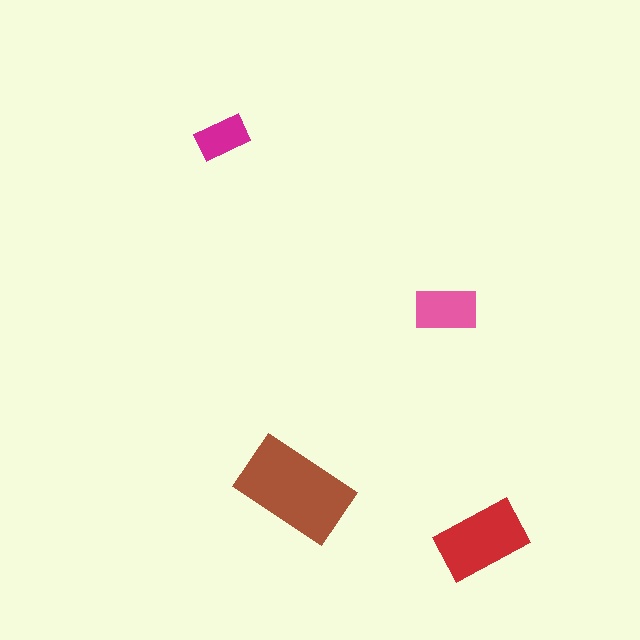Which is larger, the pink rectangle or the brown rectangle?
The brown one.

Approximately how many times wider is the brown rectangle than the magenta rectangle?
About 2 times wider.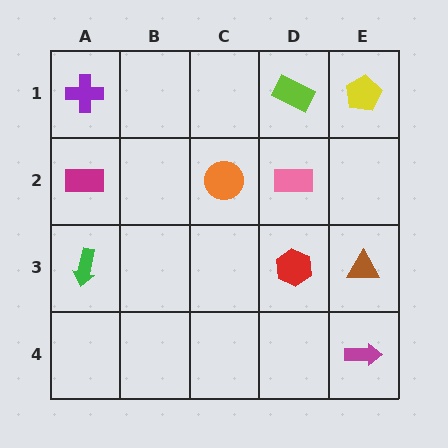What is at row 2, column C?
An orange circle.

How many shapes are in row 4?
1 shape.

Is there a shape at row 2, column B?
No, that cell is empty.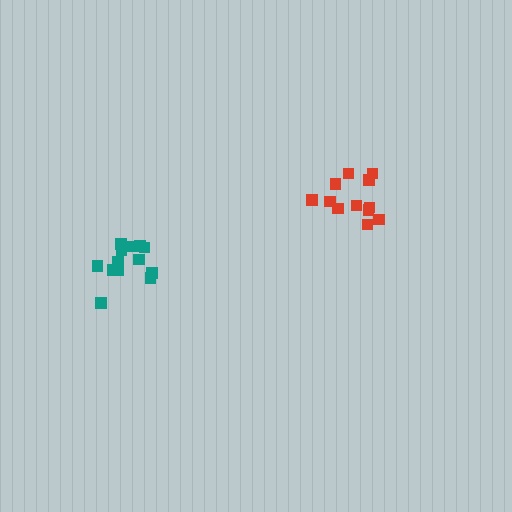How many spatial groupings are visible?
There are 2 spatial groupings.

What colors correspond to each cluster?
The clusters are colored: red, teal.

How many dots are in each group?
Group 1: 12 dots, Group 2: 13 dots (25 total).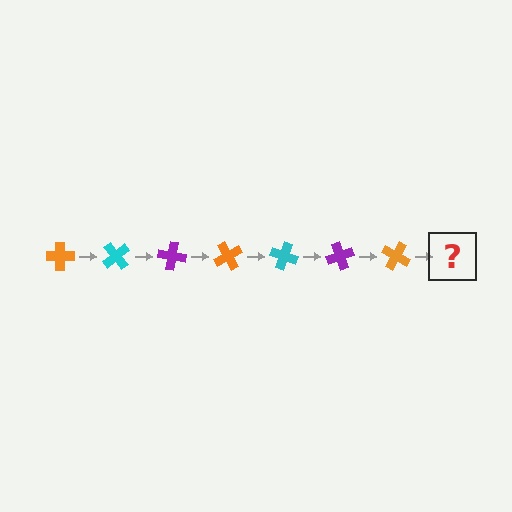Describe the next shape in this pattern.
It should be a cyan cross, rotated 350 degrees from the start.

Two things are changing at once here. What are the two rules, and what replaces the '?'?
The two rules are that it rotates 50 degrees each step and the color cycles through orange, cyan, and purple. The '?' should be a cyan cross, rotated 350 degrees from the start.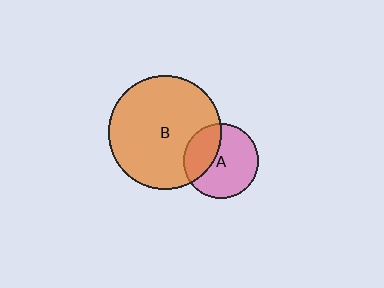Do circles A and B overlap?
Yes.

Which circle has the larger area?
Circle B (orange).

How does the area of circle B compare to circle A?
Approximately 2.3 times.